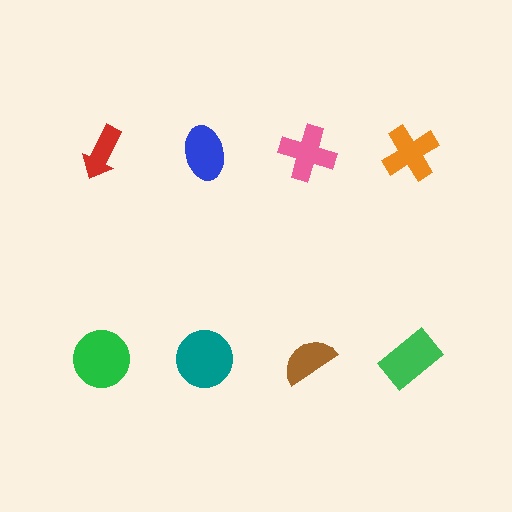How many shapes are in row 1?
4 shapes.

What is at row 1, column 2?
A blue ellipse.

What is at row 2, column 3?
A brown semicircle.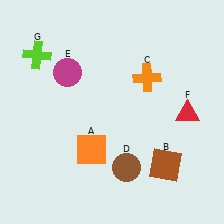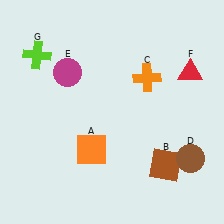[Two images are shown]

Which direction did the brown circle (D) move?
The brown circle (D) moved right.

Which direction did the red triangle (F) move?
The red triangle (F) moved up.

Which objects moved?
The objects that moved are: the brown circle (D), the red triangle (F).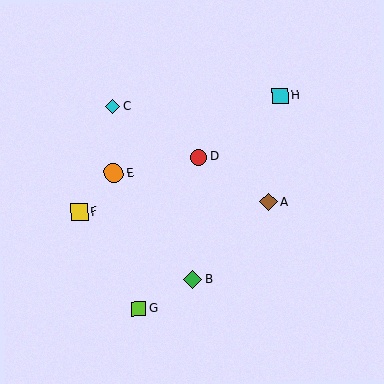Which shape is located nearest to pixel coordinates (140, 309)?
The lime square (labeled G) at (138, 309) is nearest to that location.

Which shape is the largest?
The orange circle (labeled E) is the largest.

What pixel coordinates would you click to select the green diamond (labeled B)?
Click at (193, 279) to select the green diamond B.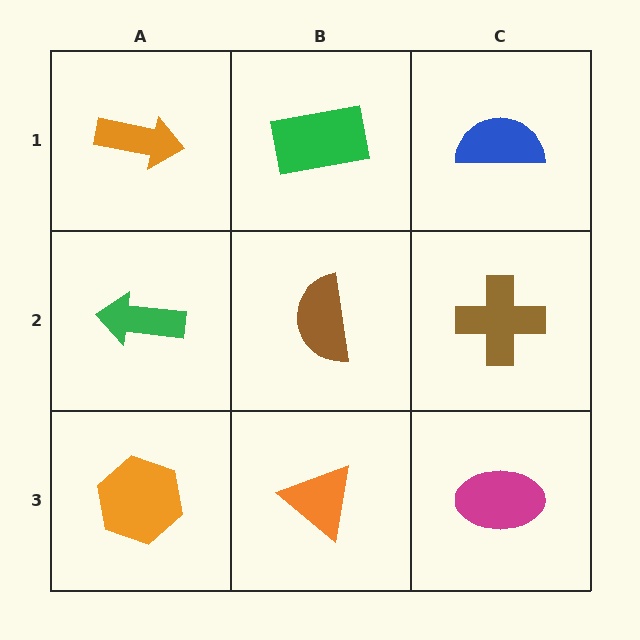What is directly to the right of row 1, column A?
A green rectangle.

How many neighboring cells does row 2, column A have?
3.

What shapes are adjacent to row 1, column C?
A brown cross (row 2, column C), a green rectangle (row 1, column B).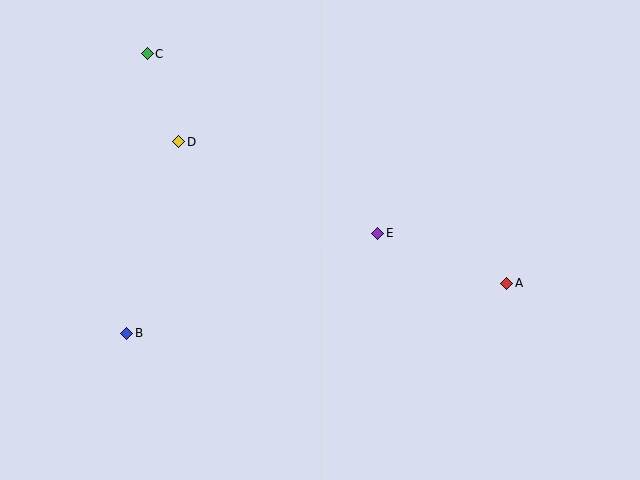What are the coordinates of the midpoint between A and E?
The midpoint between A and E is at (442, 258).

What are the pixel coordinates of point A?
Point A is at (507, 283).